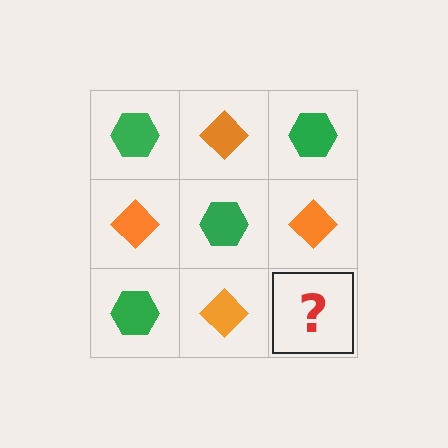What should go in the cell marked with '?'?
The missing cell should contain a green hexagon.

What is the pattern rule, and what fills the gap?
The rule is that it alternates green hexagon and orange diamond in a checkerboard pattern. The gap should be filled with a green hexagon.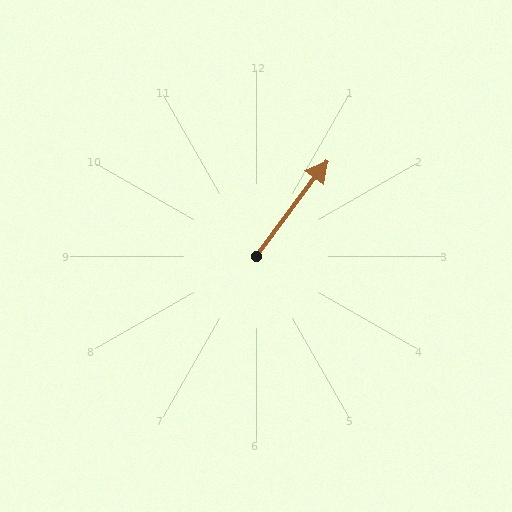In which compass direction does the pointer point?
Northeast.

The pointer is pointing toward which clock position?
Roughly 1 o'clock.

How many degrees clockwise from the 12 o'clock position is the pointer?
Approximately 37 degrees.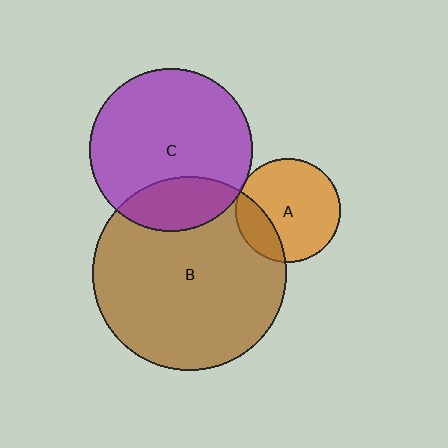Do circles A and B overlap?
Yes.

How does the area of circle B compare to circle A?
Approximately 3.5 times.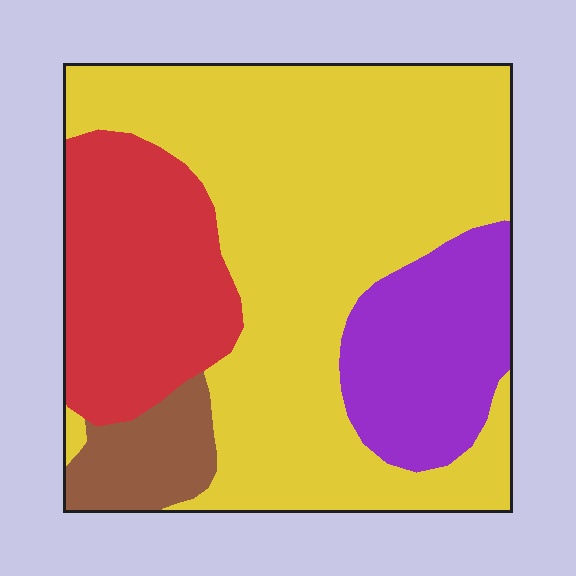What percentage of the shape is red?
Red takes up about one fifth (1/5) of the shape.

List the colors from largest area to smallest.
From largest to smallest: yellow, red, purple, brown.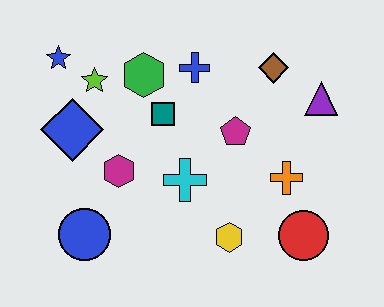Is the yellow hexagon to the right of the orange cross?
No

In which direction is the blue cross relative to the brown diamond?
The blue cross is to the left of the brown diamond.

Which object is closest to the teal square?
The green hexagon is closest to the teal square.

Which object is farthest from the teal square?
The red circle is farthest from the teal square.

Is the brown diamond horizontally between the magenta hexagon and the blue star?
No